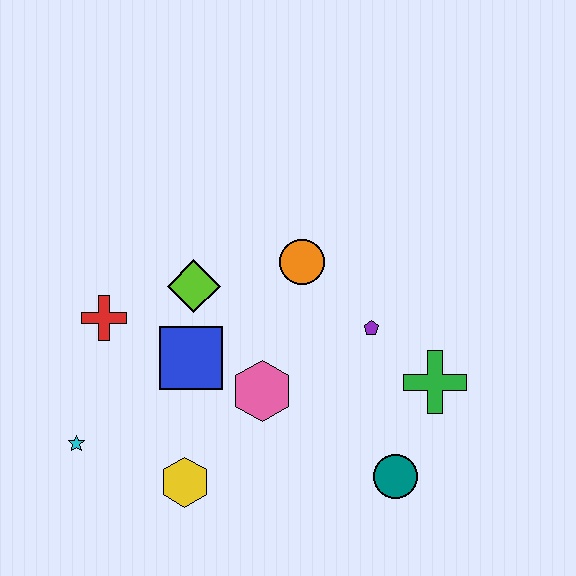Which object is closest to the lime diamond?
The blue square is closest to the lime diamond.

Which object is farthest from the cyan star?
The green cross is farthest from the cyan star.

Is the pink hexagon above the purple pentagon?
No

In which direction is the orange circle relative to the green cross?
The orange circle is to the left of the green cross.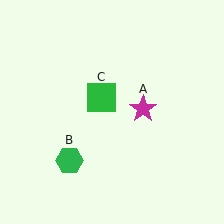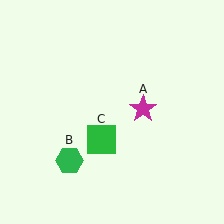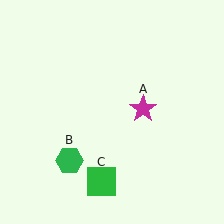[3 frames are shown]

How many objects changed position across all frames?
1 object changed position: green square (object C).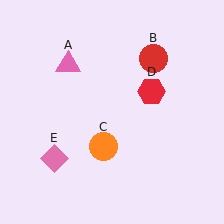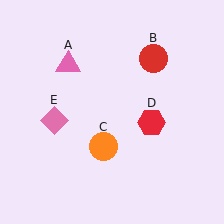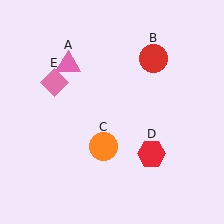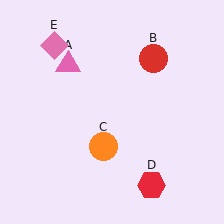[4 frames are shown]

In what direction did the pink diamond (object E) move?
The pink diamond (object E) moved up.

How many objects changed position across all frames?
2 objects changed position: red hexagon (object D), pink diamond (object E).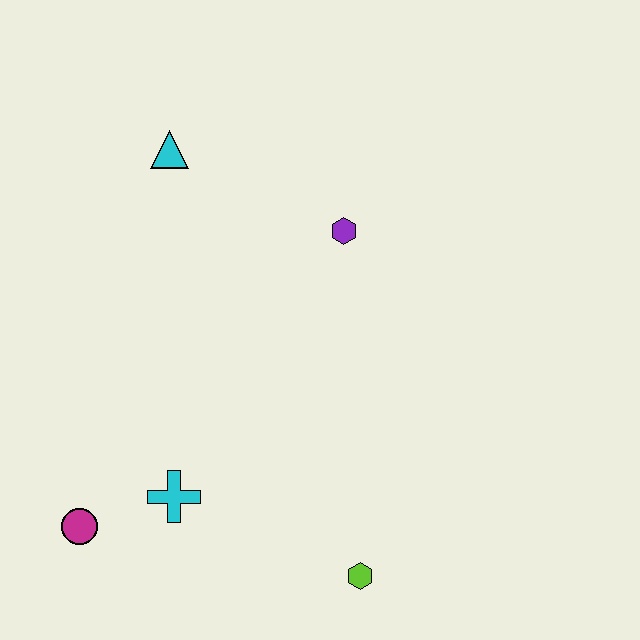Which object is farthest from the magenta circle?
The purple hexagon is farthest from the magenta circle.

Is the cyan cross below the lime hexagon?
No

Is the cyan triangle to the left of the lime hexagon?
Yes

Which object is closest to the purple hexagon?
The cyan triangle is closest to the purple hexagon.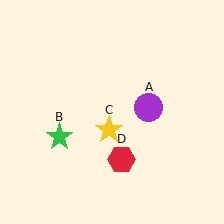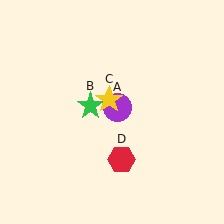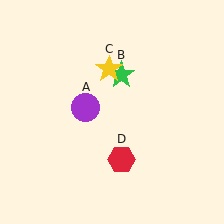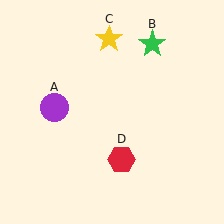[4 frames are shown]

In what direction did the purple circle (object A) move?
The purple circle (object A) moved left.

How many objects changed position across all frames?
3 objects changed position: purple circle (object A), green star (object B), yellow star (object C).